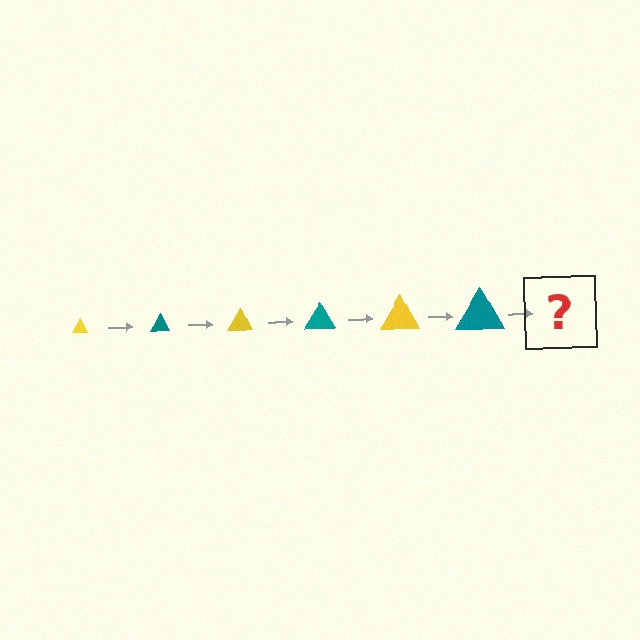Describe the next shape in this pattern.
It should be a yellow triangle, larger than the previous one.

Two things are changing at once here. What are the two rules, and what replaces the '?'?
The two rules are that the triangle grows larger each step and the color cycles through yellow and teal. The '?' should be a yellow triangle, larger than the previous one.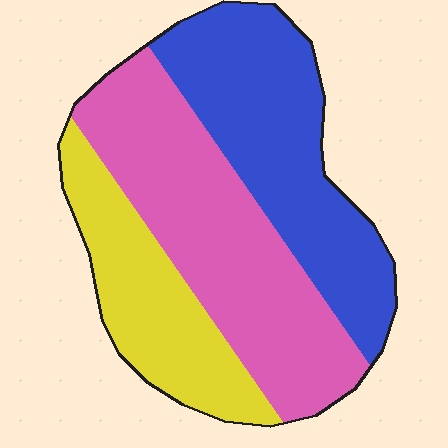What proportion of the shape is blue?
Blue covers 36% of the shape.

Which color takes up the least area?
Yellow, at roughly 25%.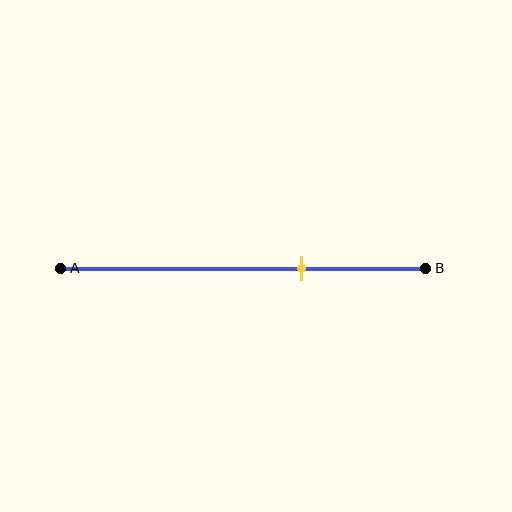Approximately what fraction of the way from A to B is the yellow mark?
The yellow mark is approximately 65% of the way from A to B.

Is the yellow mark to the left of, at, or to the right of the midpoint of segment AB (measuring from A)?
The yellow mark is to the right of the midpoint of segment AB.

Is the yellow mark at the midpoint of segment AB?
No, the mark is at about 65% from A, not at the 50% midpoint.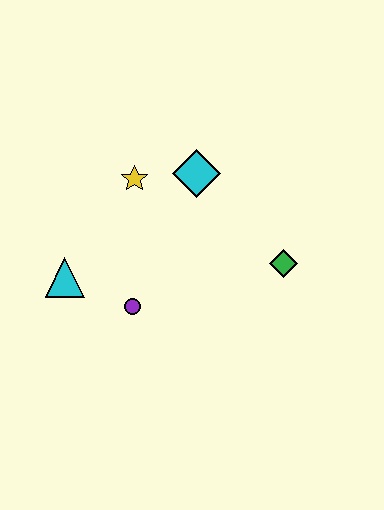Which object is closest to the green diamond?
The cyan diamond is closest to the green diamond.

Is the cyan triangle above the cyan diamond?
No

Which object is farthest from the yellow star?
The green diamond is farthest from the yellow star.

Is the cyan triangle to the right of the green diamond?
No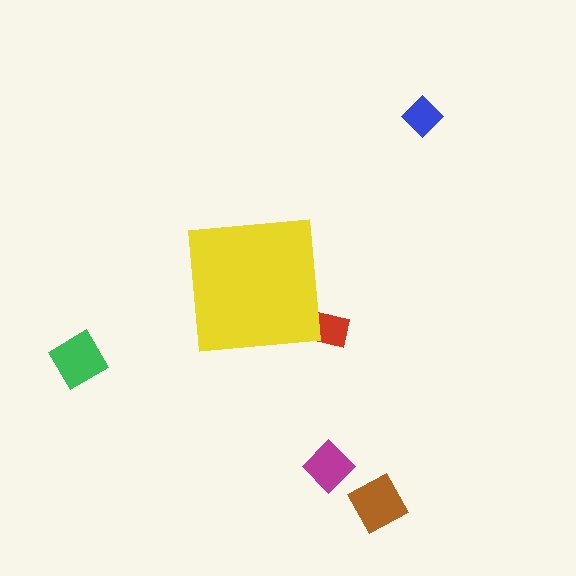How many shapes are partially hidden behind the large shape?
1 shape is partially hidden.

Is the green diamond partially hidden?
No, the green diamond is fully visible.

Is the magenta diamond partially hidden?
No, the magenta diamond is fully visible.